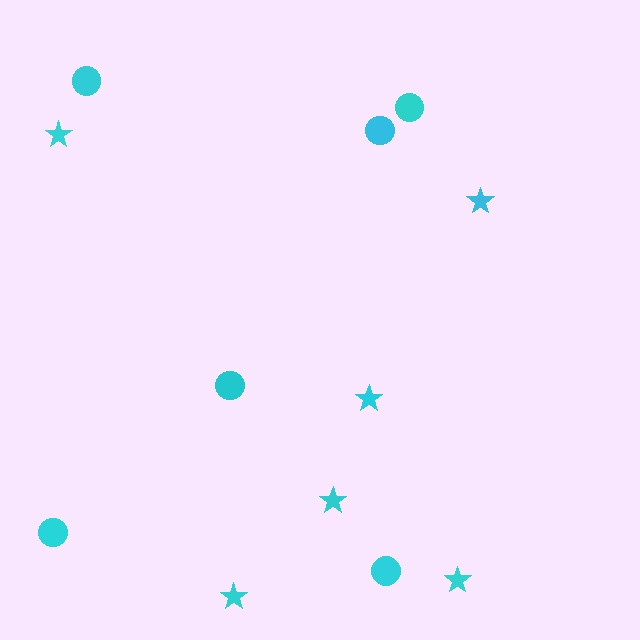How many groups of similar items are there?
There are 2 groups: one group of circles (6) and one group of stars (6).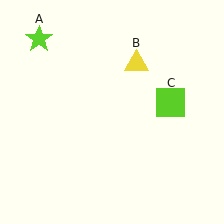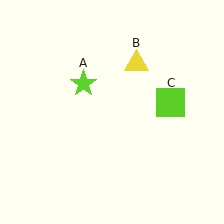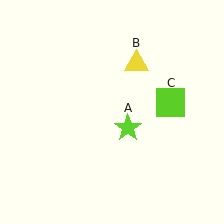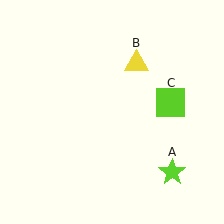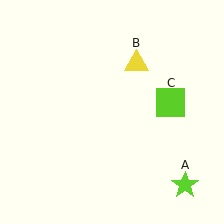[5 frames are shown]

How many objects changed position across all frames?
1 object changed position: lime star (object A).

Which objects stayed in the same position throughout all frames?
Yellow triangle (object B) and lime square (object C) remained stationary.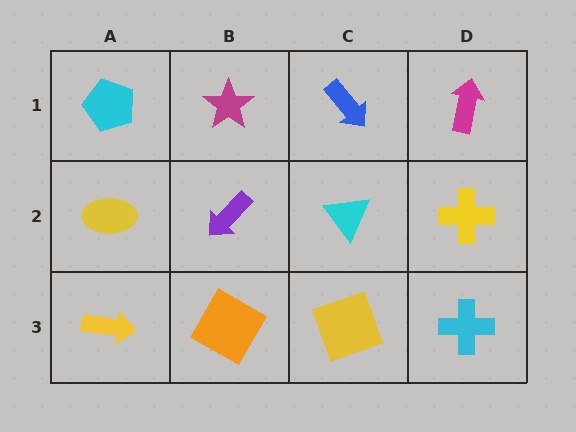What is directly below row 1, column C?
A cyan triangle.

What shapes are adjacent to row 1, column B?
A purple arrow (row 2, column B), a cyan pentagon (row 1, column A), a blue arrow (row 1, column C).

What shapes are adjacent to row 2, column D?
A magenta arrow (row 1, column D), a cyan cross (row 3, column D), a cyan triangle (row 2, column C).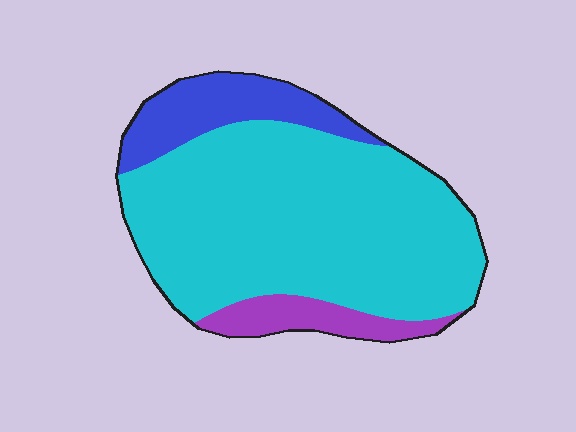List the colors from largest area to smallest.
From largest to smallest: cyan, blue, purple.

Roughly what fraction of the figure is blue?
Blue takes up about one sixth (1/6) of the figure.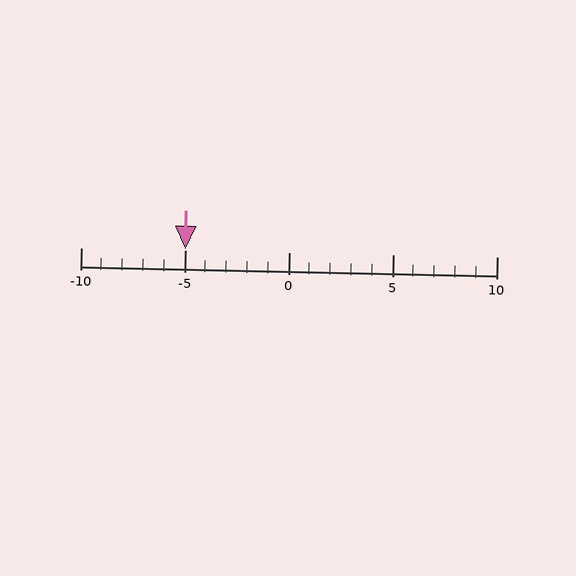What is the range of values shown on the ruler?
The ruler shows values from -10 to 10.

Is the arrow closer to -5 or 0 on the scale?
The arrow is closer to -5.